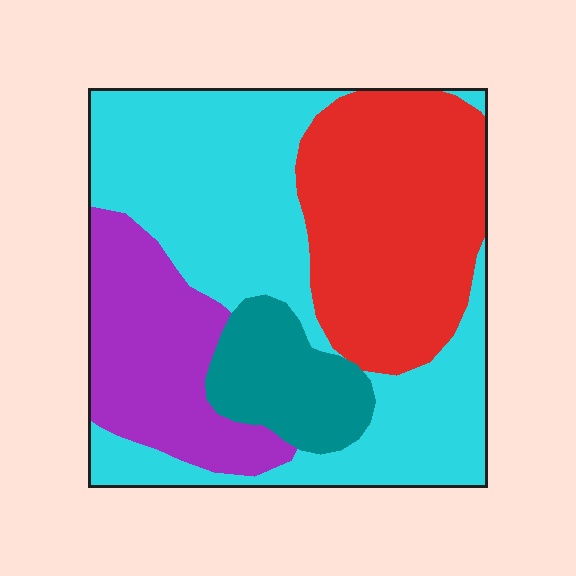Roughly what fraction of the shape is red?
Red takes up about one quarter (1/4) of the shape.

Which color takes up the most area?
Cyan, at roughly 45%.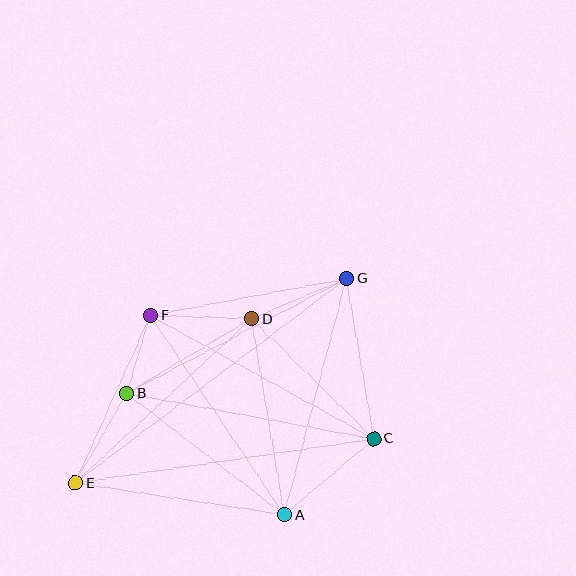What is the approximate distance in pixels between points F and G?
The distance between F and G is approximately 200 pixels.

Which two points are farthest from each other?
Points E and G are farthest from each other.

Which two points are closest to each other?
Points B and F are closest to each other.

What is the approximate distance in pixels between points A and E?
The distance between A and E is approximately 211 pixels.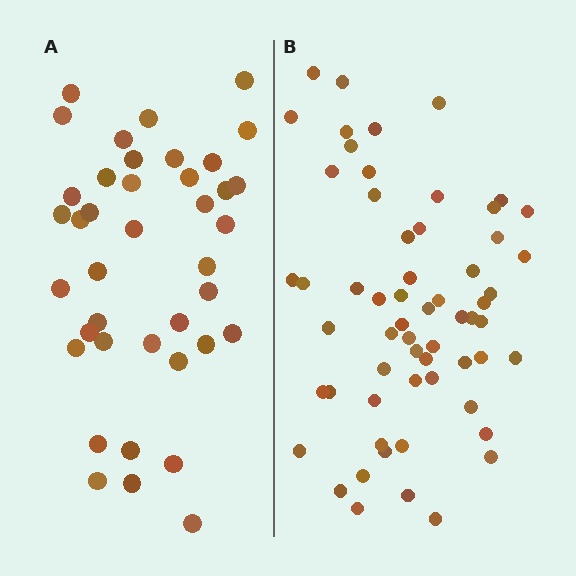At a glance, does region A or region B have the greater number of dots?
Region B (the right region) has more dots.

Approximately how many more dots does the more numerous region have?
Region B has approximately 20 more dots than region A.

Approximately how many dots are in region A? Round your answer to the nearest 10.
About 40 dots.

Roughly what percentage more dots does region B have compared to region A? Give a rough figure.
About 50% more.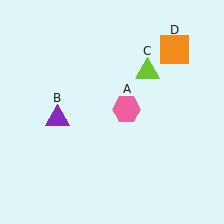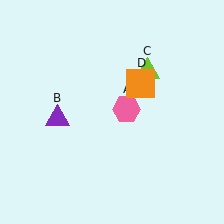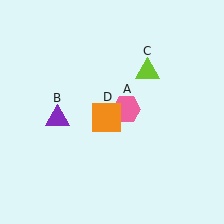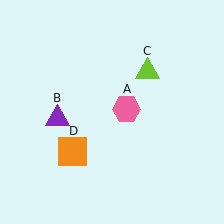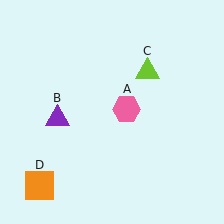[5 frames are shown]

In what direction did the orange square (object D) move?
The orange square (object D) moved down and to the left.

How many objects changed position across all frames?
1 object changed position: orange square (object D).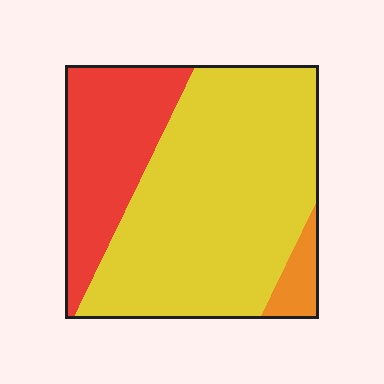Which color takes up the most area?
Yellow, at roughly 65%.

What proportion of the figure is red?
Red takes up about one quarter (1/4) of the figure.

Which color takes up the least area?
Orange, at roughly 5%.